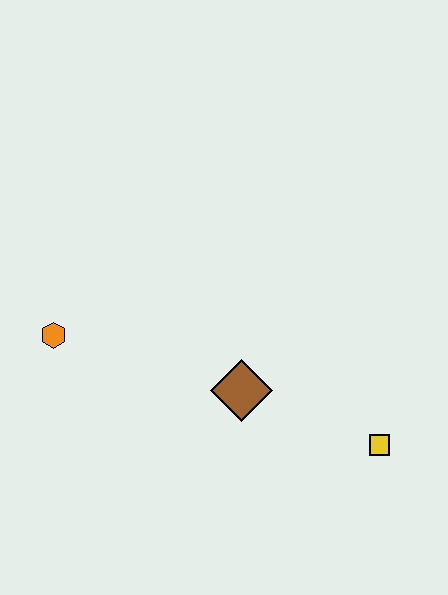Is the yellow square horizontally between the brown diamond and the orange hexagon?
No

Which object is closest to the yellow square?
The brown diamond is closest to the yellow square.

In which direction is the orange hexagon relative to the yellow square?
The orange hexagon is to the left of the yellow square.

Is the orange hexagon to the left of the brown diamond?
Yes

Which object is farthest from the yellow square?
The orange hexagon is farthest from the yellow square.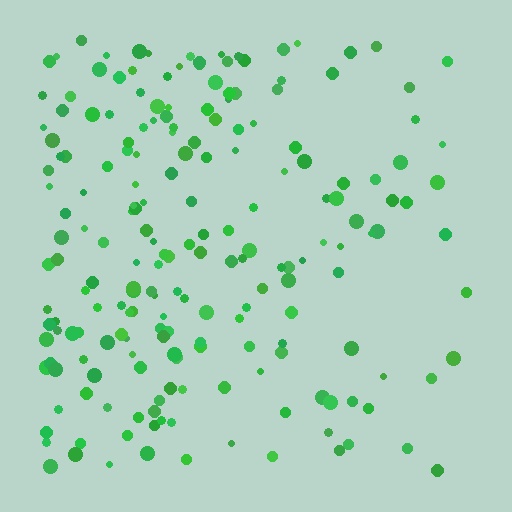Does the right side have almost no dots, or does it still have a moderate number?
Still a moderate number, just noticeably fewer than the left.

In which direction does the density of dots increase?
From right to left, with the left side densest.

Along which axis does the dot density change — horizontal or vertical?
Horizontal.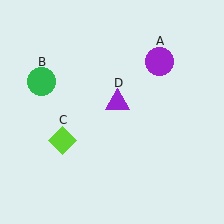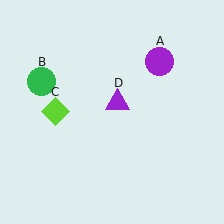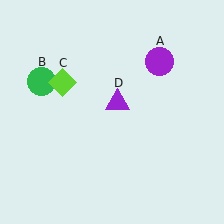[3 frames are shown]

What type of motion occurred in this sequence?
The lime diamond (object C) rotated clockwise around the center of the scene.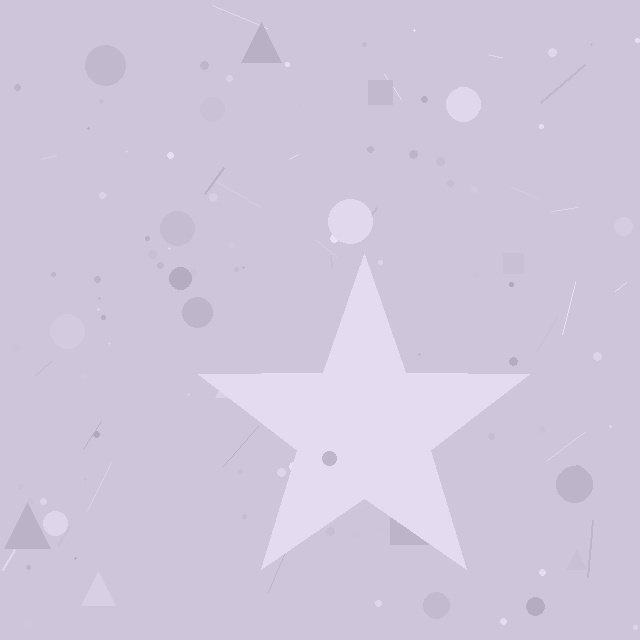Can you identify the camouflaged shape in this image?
The camouflaged shape is a star.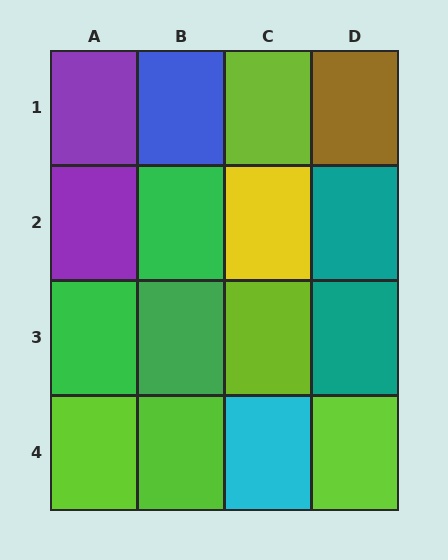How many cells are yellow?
1 cell is yellow.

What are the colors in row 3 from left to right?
Green, green, lime, teal.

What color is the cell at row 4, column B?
Lime.